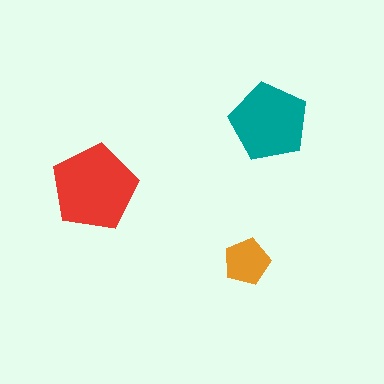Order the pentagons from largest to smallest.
the red one, the teal one, the orange one.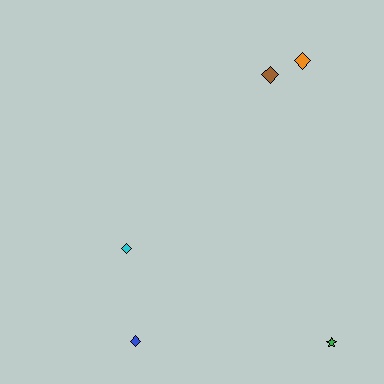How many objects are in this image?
There are 5 objects.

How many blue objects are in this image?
There is 1 blue object.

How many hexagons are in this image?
There are no hexagons.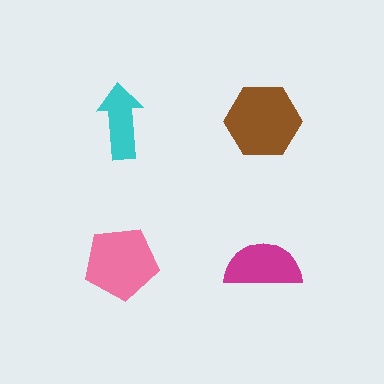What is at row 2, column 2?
A magenta semicircle.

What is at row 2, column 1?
A pink pentagon.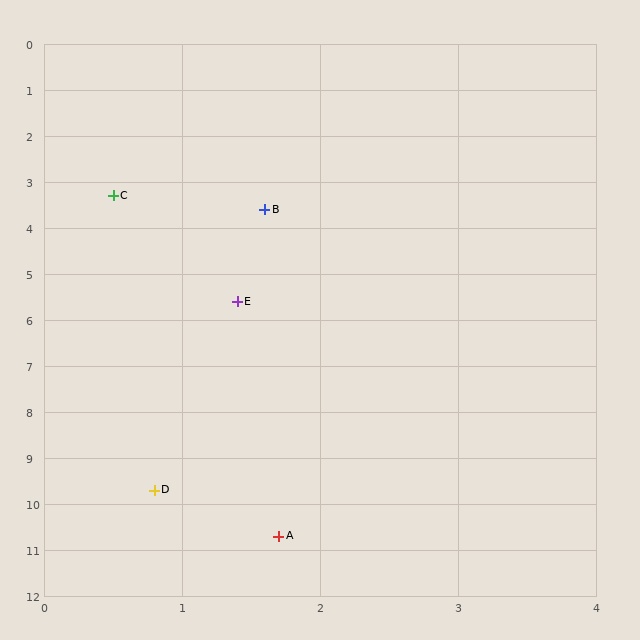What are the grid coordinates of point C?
Point C is at approximately (0.5, 3.3).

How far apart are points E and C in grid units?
Points E and C are about 2.5 grid units apart.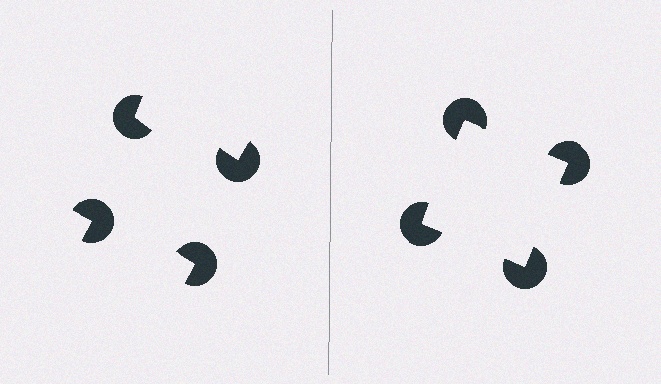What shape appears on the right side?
An illusory square.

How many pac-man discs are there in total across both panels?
8 — 4 on each side.